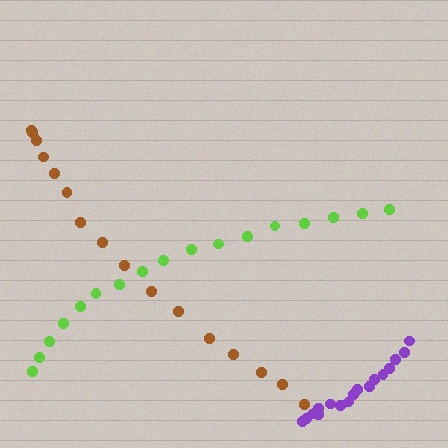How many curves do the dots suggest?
There are 3 distinct paths.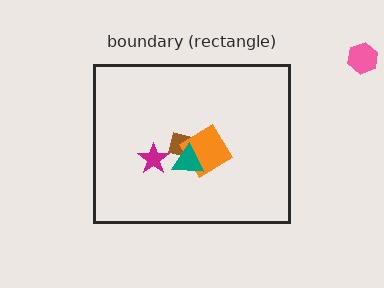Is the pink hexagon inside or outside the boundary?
Outside.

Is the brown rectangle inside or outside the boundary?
Inside.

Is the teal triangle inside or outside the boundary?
Inside.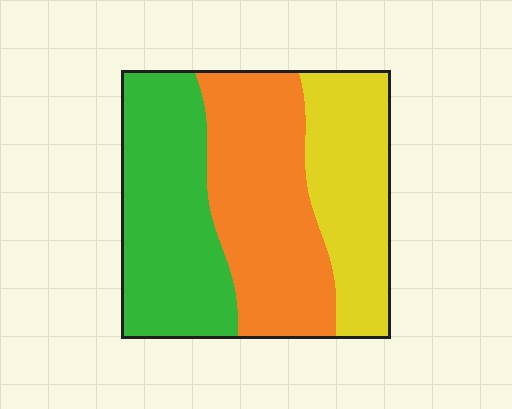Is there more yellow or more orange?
Orange.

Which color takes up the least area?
Yellow, at roughly 25%.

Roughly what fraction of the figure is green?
Green covers about 35% of the figure.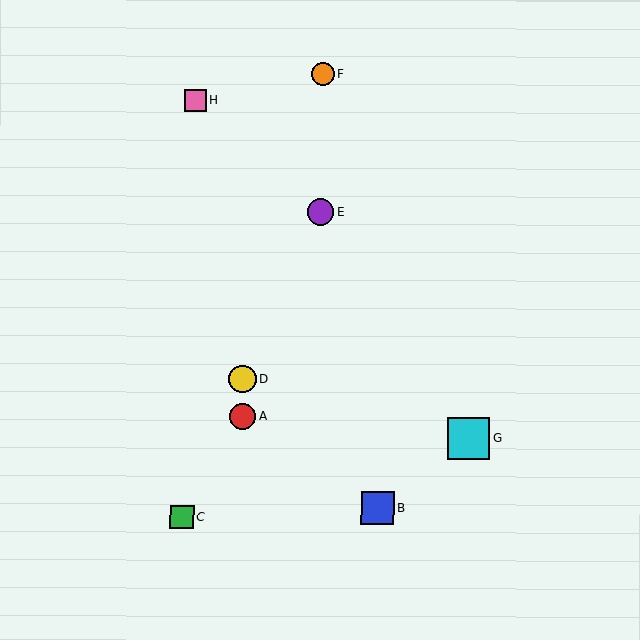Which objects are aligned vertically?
Objects A, D are aligned vertically.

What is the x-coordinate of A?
Object A is at x≈242.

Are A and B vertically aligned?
No, A is at x≈242 and B is at x≈377.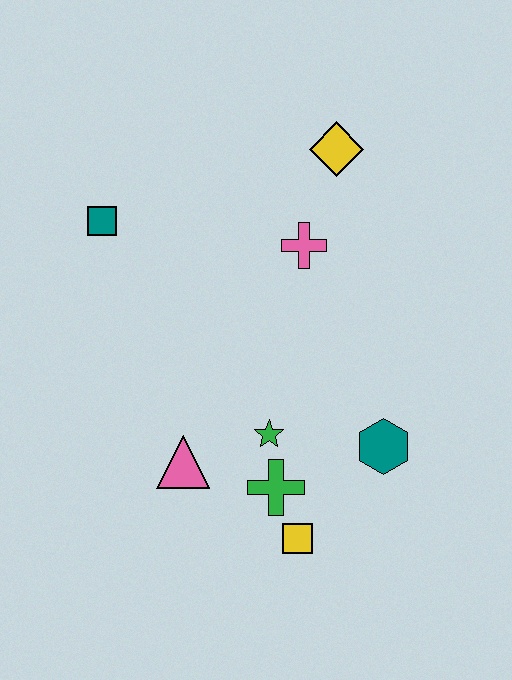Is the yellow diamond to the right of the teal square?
Yes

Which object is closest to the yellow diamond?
The pink cross is closest to the yellow diamond.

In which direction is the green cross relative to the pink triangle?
The green cross is to the right of the pink triangle.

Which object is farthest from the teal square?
The yellow square is farthest from the teal square.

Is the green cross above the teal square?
No